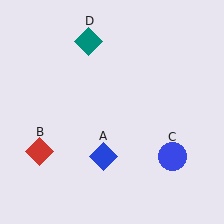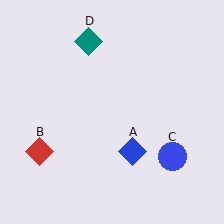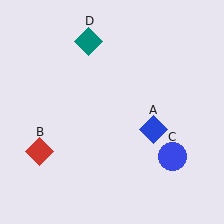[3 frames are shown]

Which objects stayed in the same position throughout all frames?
Red diamond (object B) and blue circle (object C) and teal diamond (object D) remained stationary.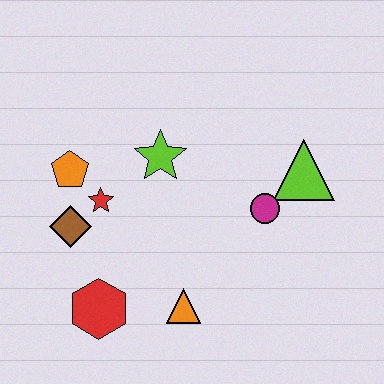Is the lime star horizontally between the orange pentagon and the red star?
No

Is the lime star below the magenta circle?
No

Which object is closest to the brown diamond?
The red star is closest to the brown diamond.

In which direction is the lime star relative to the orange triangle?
The lime star is above the orange triangle.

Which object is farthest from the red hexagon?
The lime triangle is farthest from the red hexagon.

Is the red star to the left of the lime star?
Yes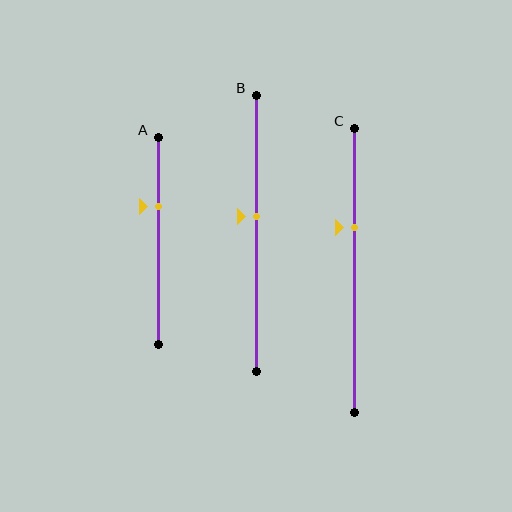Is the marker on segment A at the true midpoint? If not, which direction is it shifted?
No, the marker on segment A is shifted upward by about 16% of the segment length.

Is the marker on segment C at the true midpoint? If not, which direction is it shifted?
No, the marker on segment C is shifted upward by about 15% of the segment length.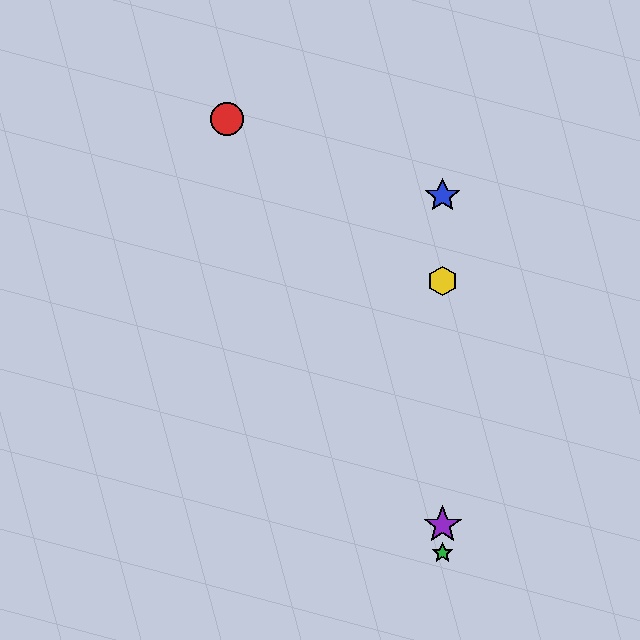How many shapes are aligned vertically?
4 shapes (the blue star, the green star, the yellow hexagon, the purple star) are aligned vertically.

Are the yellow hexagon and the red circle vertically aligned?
No, the yellow hexagon is at x≈443 and the red circle is at x≈227.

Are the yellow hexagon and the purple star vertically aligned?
Yes, both are at x≈443.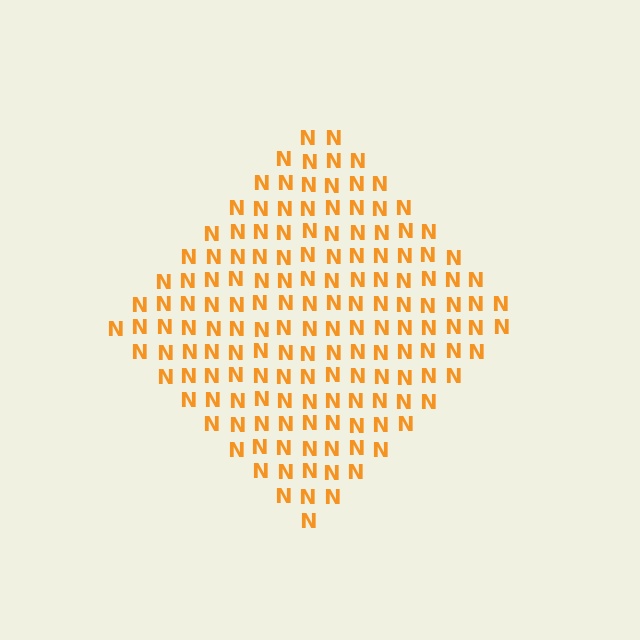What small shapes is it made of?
It is made of small letter N's.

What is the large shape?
The large shape is a diamond.